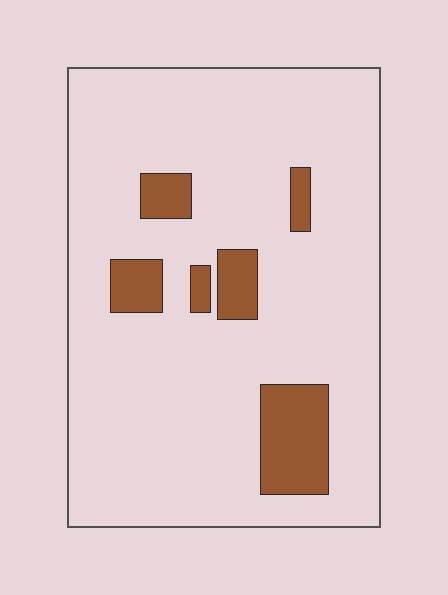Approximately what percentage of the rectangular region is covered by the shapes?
Approximately 15%.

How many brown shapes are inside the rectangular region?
6.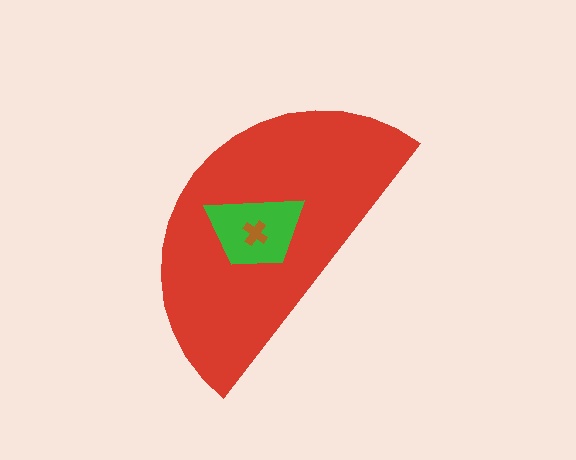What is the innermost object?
The brown cross.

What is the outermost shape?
The red semicircle.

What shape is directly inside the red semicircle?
The green trapezoid.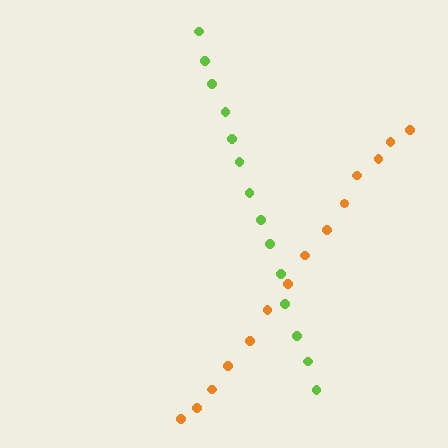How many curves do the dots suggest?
There are 2 distinct paths.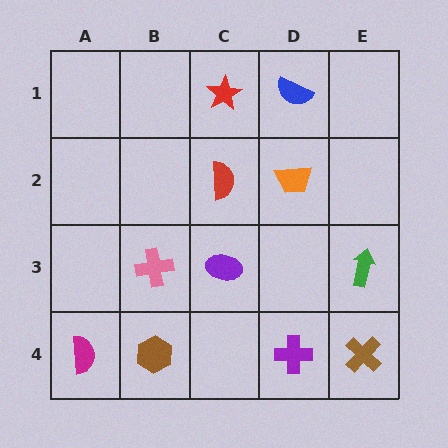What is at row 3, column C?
A purple ellipse.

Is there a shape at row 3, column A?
No, that cell is empty.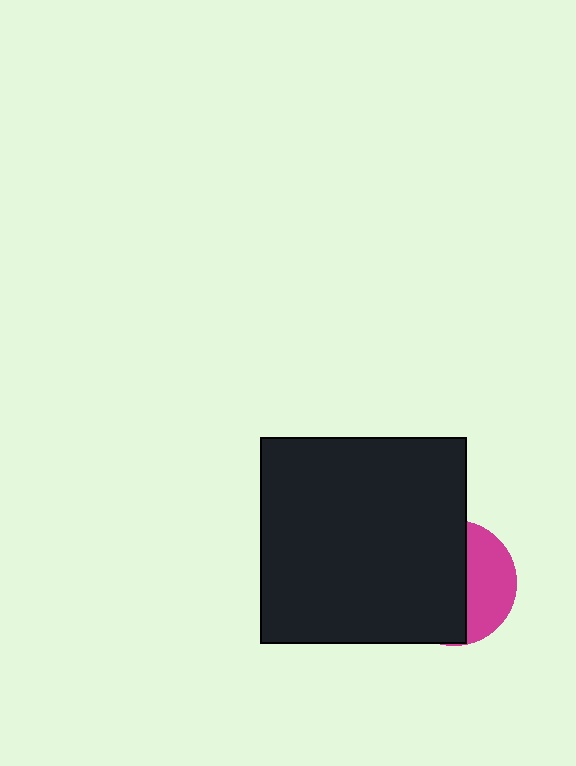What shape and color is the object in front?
The object in front is a black square.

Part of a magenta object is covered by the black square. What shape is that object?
It is a circle.